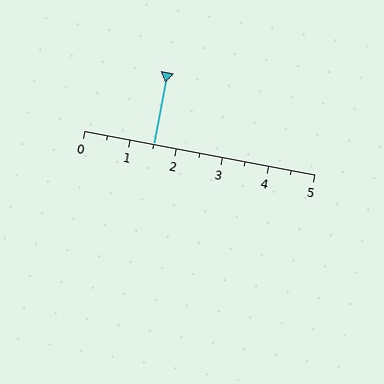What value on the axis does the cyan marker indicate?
The marker indicates approximately 1.5.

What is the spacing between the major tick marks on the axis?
The major ticks are spaced 1 apart.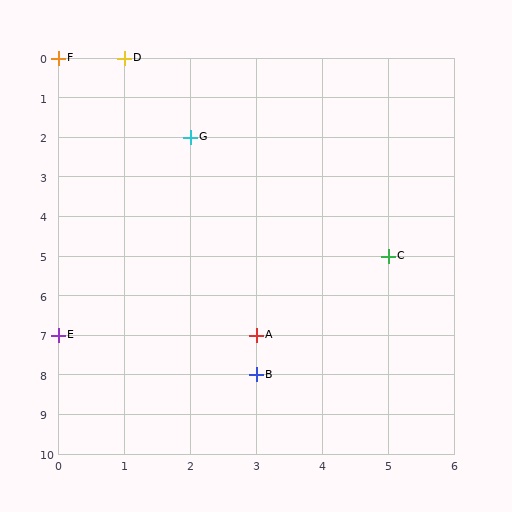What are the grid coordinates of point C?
Point C is at grid coordinates (5, 5).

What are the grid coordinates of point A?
Point A is at grid coordinates (3, 7).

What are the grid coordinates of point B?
Point B is at grid coordinates (3, 8).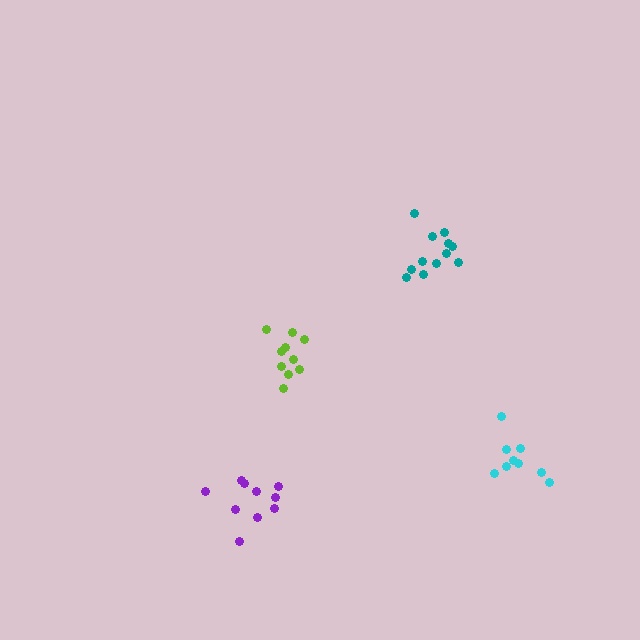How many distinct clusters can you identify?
There are 4 distinct clusters.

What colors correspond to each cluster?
The clusters are colored: lime, teal, purple, cyan.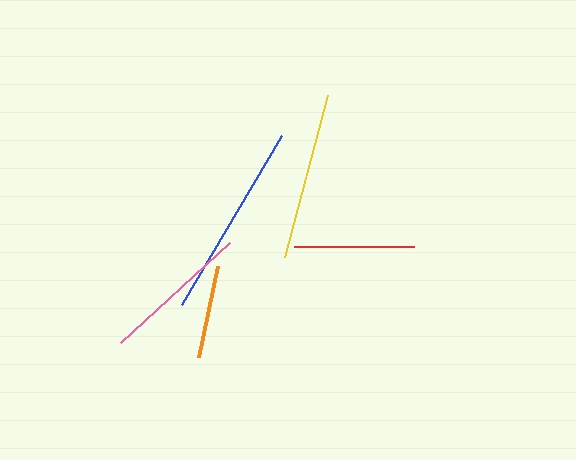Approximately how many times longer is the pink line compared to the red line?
The pink line is approximately 1.2 times the length of the red line.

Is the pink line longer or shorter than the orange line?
The pink line is longer than the orange line.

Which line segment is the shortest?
The orange line is the shortest at approximately 93 pixels.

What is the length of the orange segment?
The orange segment is approximately 93 pixels long.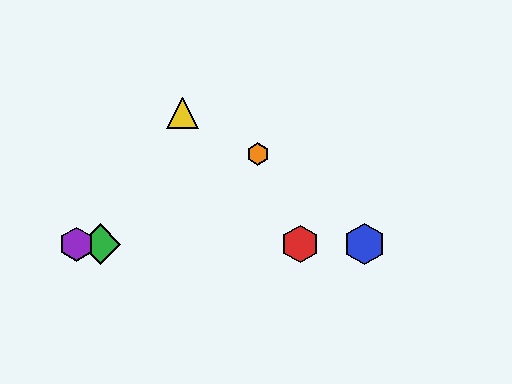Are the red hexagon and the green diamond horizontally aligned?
Yes, both are at y≈244.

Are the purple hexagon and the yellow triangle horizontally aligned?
No, the purple hexagon is at y≈244 and the yellow triangle is at y≈113.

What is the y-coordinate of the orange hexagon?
The orange hexagon is at y≈154.